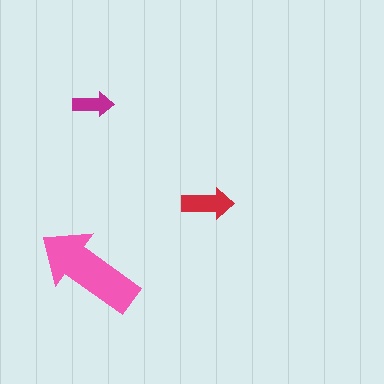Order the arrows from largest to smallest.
the pink one, the red one, the magenta one.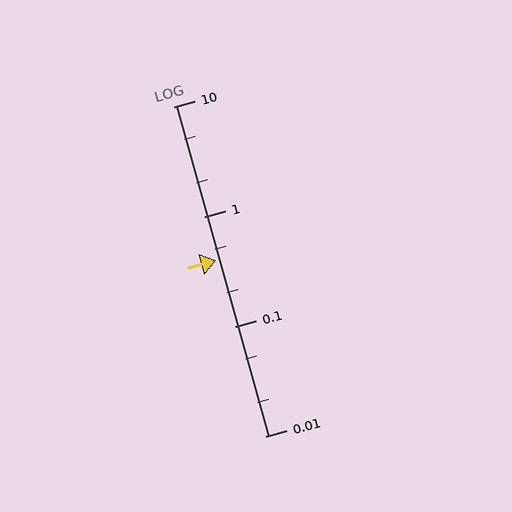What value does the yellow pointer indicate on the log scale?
The pointer indicates approximately 0.4.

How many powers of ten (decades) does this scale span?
The scale spans 3 decades, from 0.01 to 10.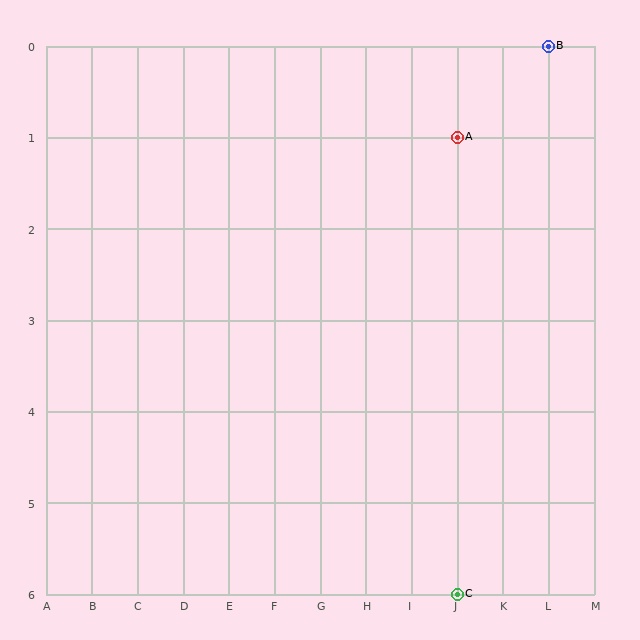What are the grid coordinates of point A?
Point A is at grid coordinates (J, 1).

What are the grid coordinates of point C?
Point C is at grid coordinates (J, 6).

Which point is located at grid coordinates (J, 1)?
Point A is at (J, 1).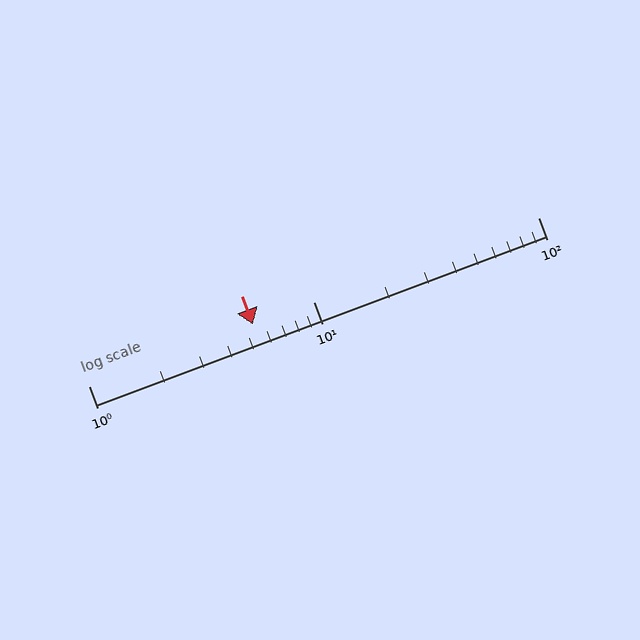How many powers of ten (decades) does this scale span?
The scale spans 2 decades, from 1 to 100.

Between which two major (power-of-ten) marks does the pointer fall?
The pointer is between 1 and 10.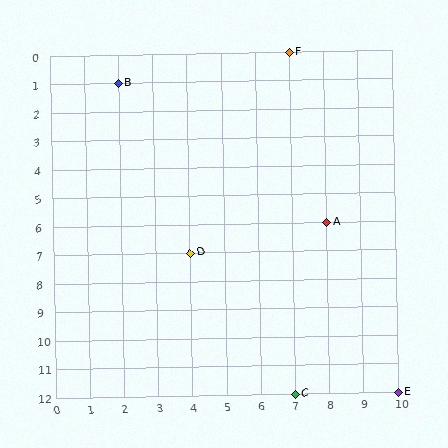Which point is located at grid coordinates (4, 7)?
Point D is at (4, 7).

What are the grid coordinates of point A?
Point A is at grid coordinates (8, 6).